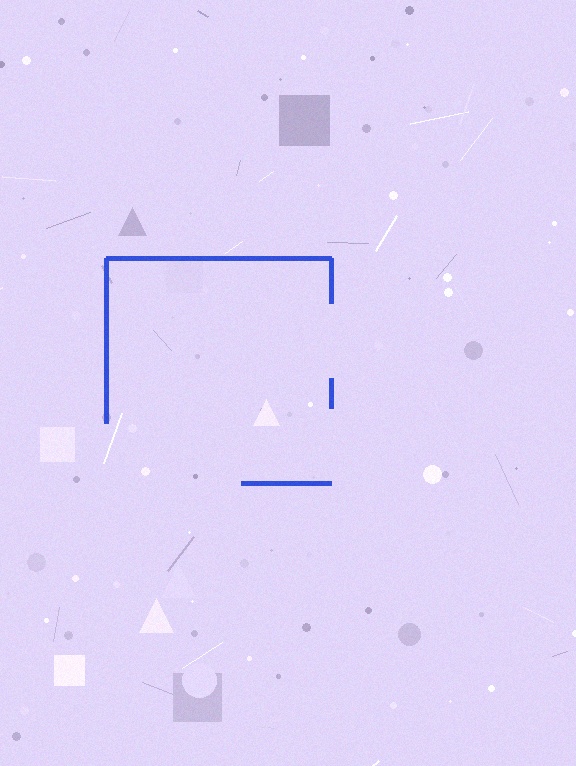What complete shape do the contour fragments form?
The contour fragments form a square.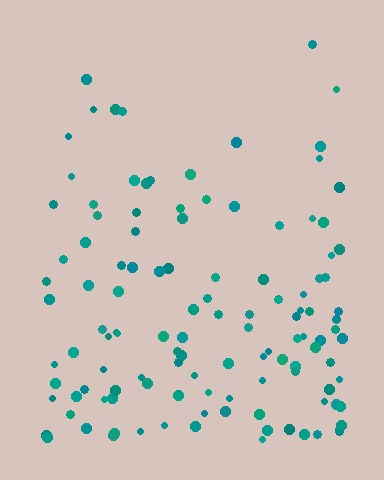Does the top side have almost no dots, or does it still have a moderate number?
Still a moderate number, just noticeably fewer than the bottom.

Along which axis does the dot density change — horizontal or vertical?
Vertical.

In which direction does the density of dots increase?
From top to bottom, with the bottom side densest.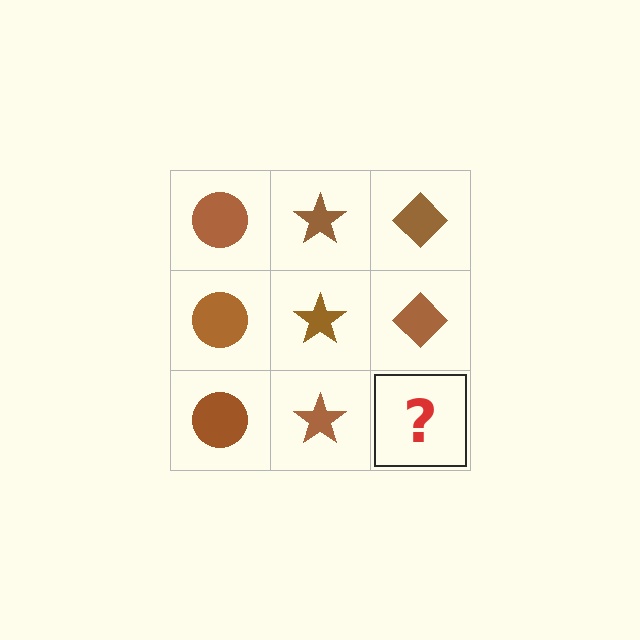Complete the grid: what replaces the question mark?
The question mark should be replaced with a brown diamond.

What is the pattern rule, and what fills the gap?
The rule is that each column has a consistent shape. The gap should be filled with a brown diamond.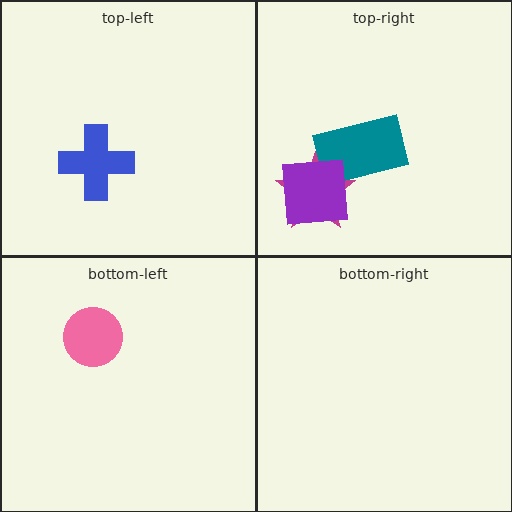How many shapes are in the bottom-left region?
1.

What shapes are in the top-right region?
The magenta star, the teal rectangle, the purple square.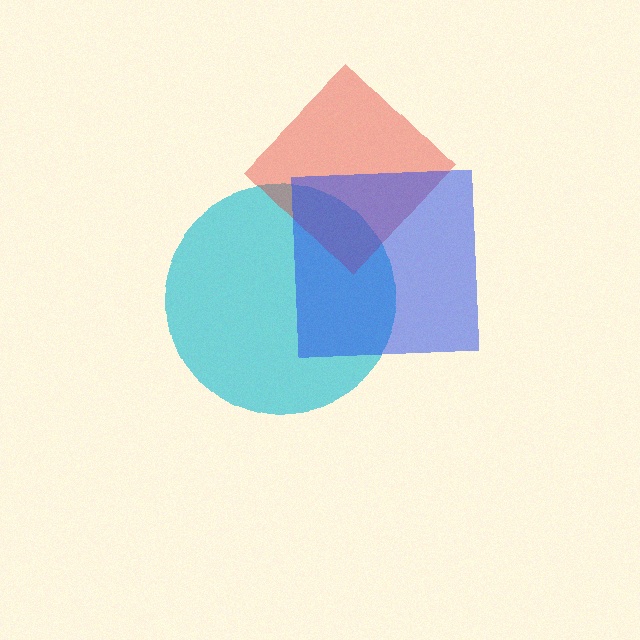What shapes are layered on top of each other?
The layered shapes are: a cyan circle, a red diamond, a blue square.